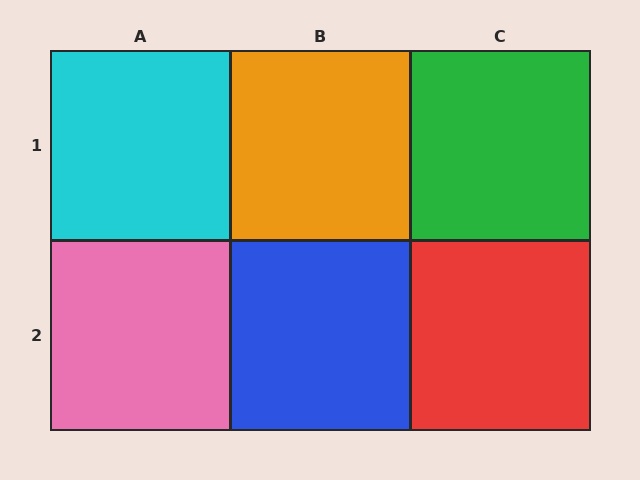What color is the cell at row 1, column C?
Green.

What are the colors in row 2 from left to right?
Pink, blue, red.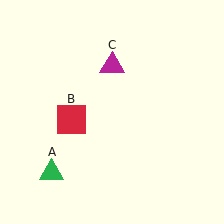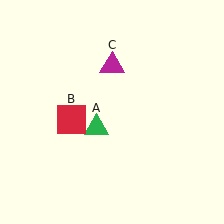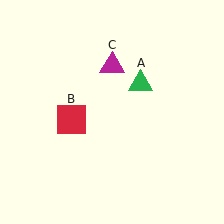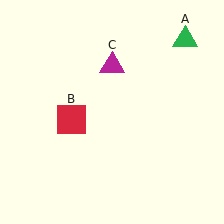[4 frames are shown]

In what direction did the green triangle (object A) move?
The green triangle (object A) moved up and to the right.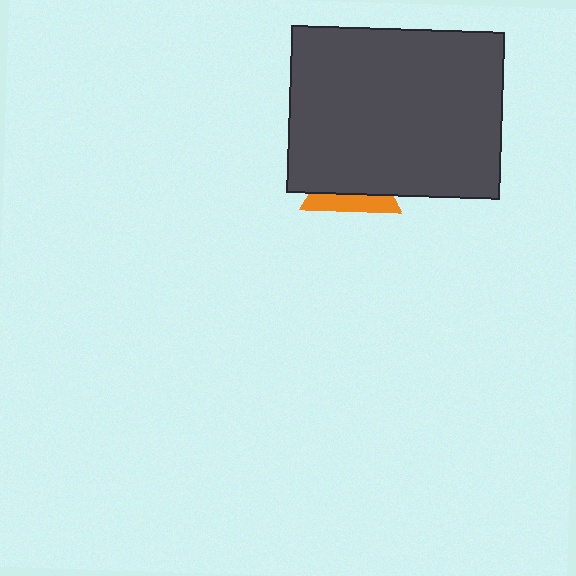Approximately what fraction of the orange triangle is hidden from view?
Roughly 68% of the orange triangle is hidden behind the dark gray rectangle.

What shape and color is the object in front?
The object in front is a dark gray rectangle.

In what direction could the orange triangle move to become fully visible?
The orange triangle could move down. That would shift it out from behind the dark gray rectangle entirely.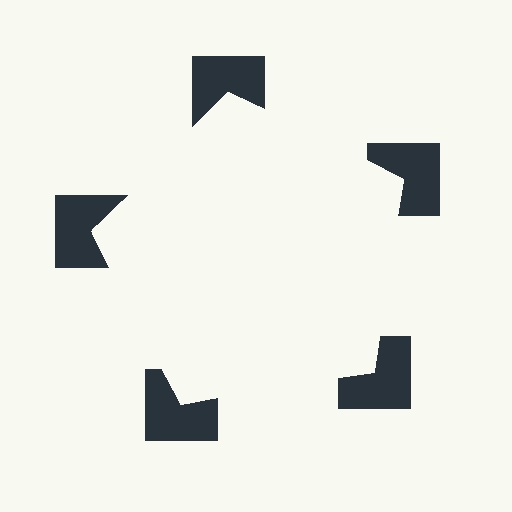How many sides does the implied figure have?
5 sides.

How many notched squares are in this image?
There are 5 — one at each vertex of the illusory pentagon.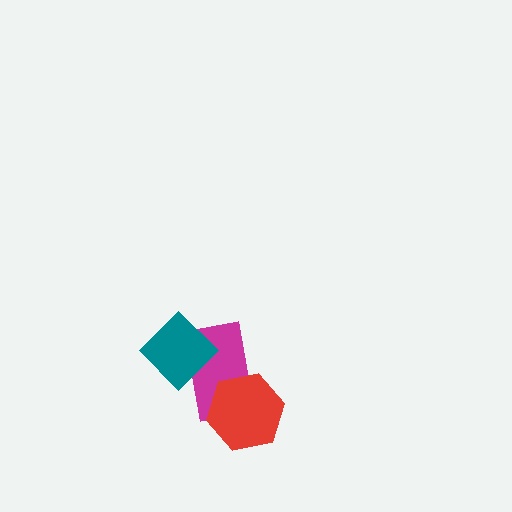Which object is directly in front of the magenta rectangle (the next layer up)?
The red hexagon is directly in front of the magenta rectangle.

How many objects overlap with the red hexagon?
1 object overlaps with the red hexagon.